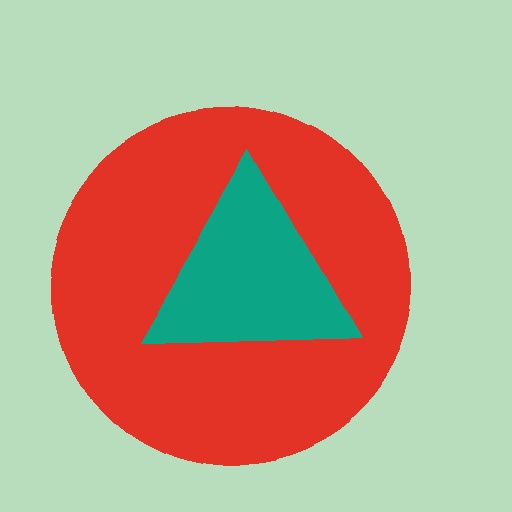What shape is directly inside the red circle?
The teal triangle.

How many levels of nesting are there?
2.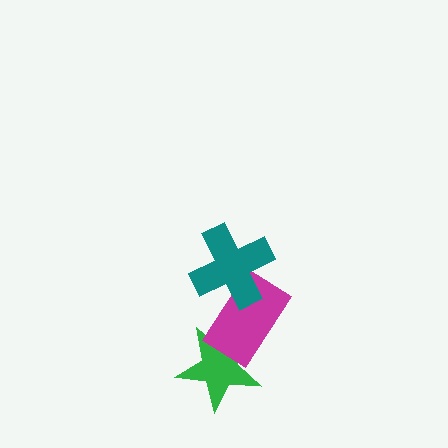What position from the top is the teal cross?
The teal cross is 1st from the top.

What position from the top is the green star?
The green star is 3rd from the top.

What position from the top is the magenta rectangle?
The magenta rectangle is 2nd from the top.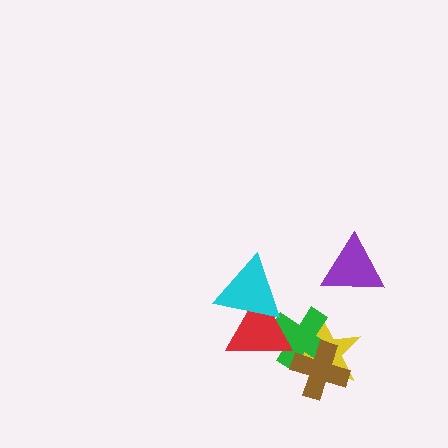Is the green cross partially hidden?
Yes, it is partially covered by another shape.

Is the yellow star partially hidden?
Yes, it is partially covered by another shape.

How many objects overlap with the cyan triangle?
1 object overlaps with the cyan triangle.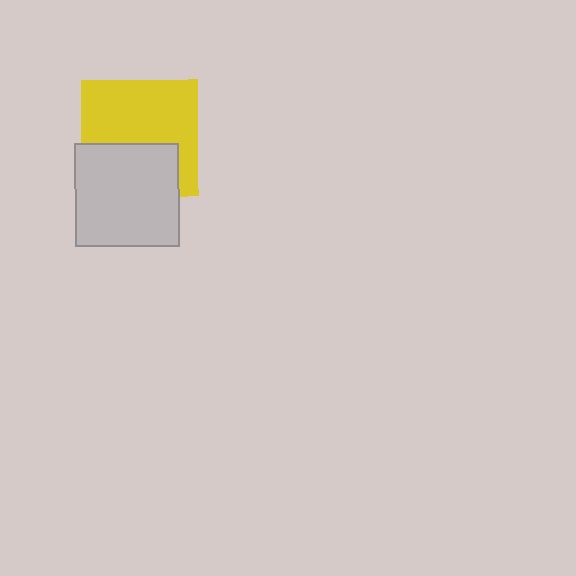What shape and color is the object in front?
The object in front is a light gray rectangle.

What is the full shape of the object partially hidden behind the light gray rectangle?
The partially hidden object is a yellow square.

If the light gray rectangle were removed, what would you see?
You would see the complete yellow square.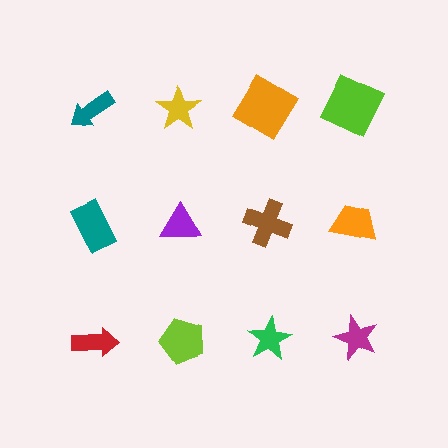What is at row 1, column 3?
An orange diamond.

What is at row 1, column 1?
A teal arrow.